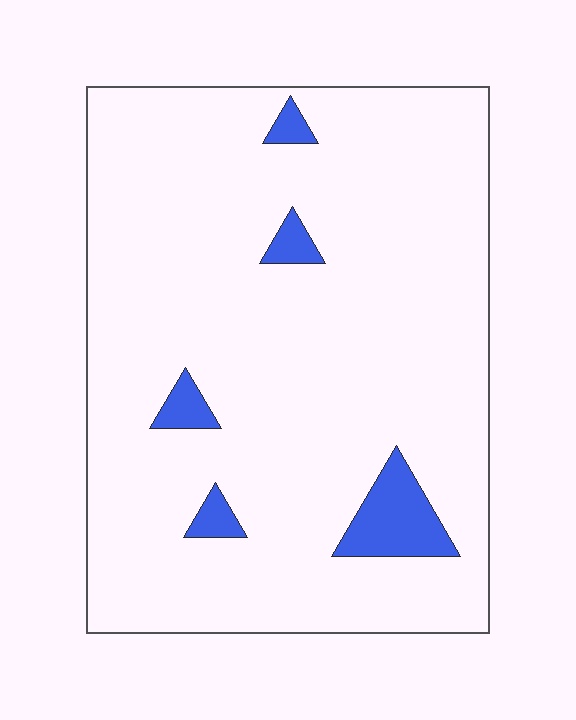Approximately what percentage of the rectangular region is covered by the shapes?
Approximately 5%.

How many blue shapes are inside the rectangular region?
5.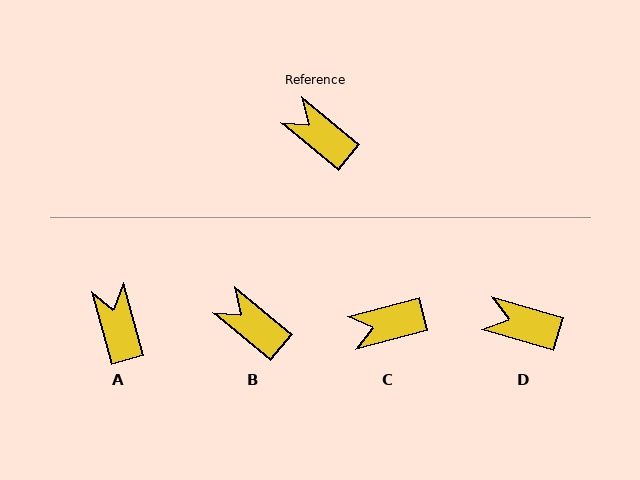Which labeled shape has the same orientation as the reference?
B.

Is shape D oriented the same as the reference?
No, it is off by about 23 degrees.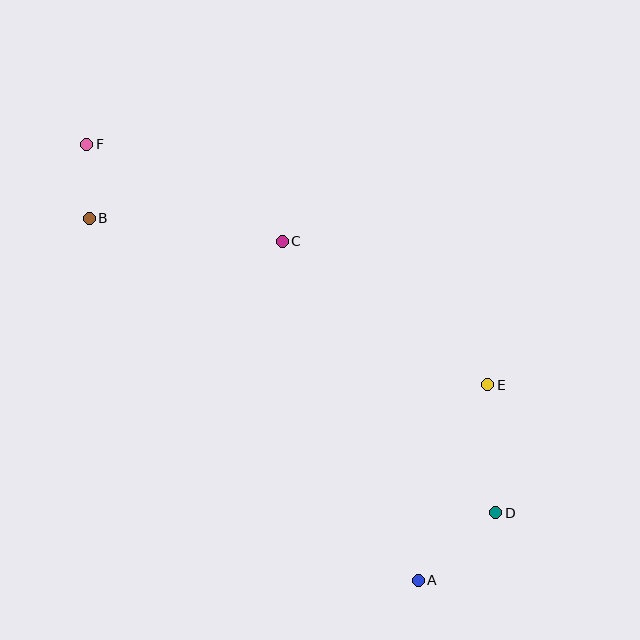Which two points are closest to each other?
Points B and F are closest to each other.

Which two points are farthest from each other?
Points D and F are farthest from each other.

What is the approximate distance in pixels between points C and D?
The distance between C and D is approximately 346 pixels.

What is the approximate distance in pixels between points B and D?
The distance between B and D is approximately 502 pixels.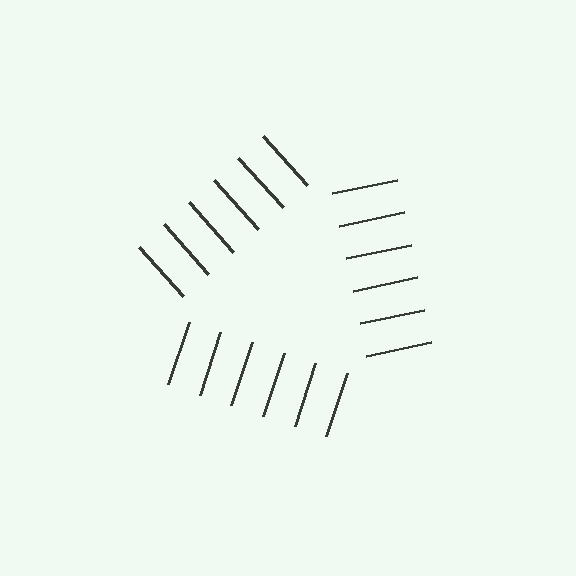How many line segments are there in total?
18 — 6 along each of the 3 edges.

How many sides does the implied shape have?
3 sides — the line-ends trace a triangle.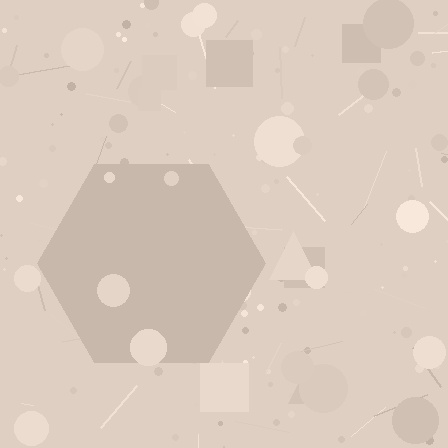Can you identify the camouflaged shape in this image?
The camouflaged shape is a hexagon.